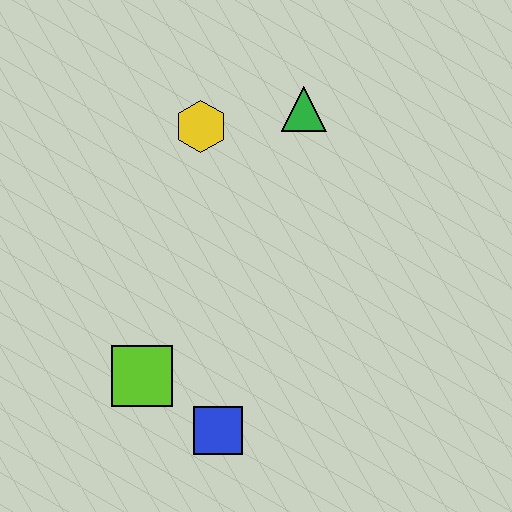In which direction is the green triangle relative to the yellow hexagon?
The green triangle is to the right of the yellow hexagon.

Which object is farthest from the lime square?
The green triangle is farthest from the lime square.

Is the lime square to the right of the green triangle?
No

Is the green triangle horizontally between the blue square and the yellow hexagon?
No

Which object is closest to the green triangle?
The yellow hexagon is closest to the green triangle.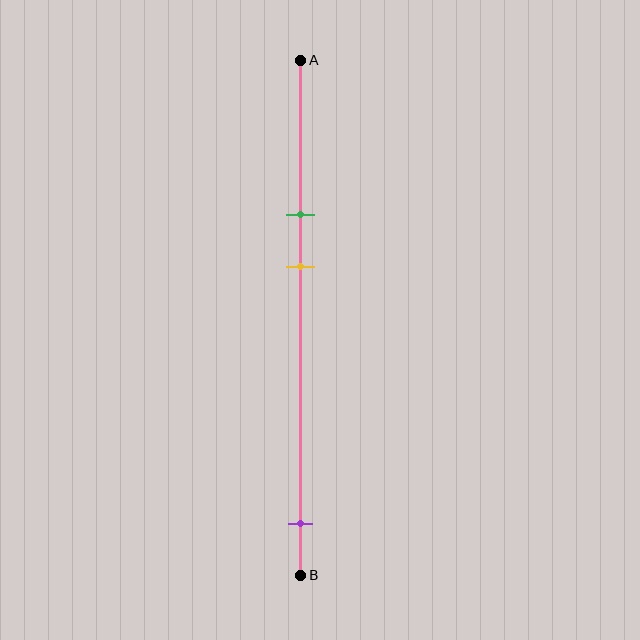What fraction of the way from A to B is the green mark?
The green mark is approximately 30% (0.3) of the way from A to B.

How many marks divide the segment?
There are 3 marks dividing the segment.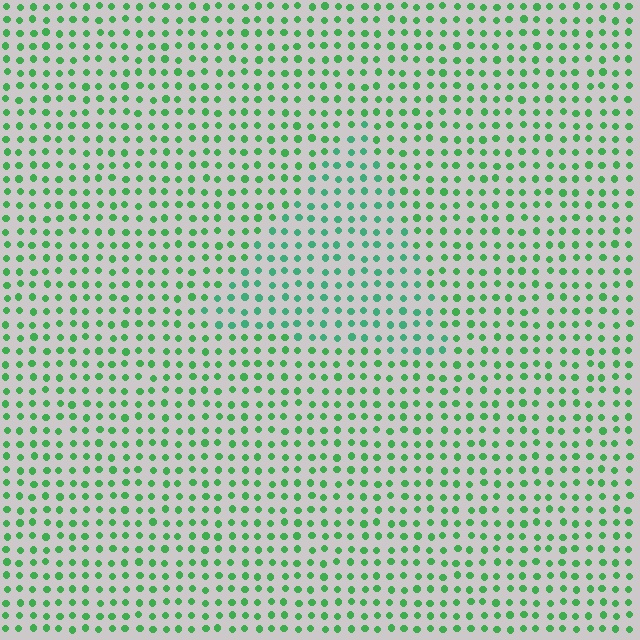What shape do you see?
I see a triangle.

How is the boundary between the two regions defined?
The boundary is defined purely by a slight shift in hue (about 23 degrees). Spacing, size, and orientation are identical on both sides.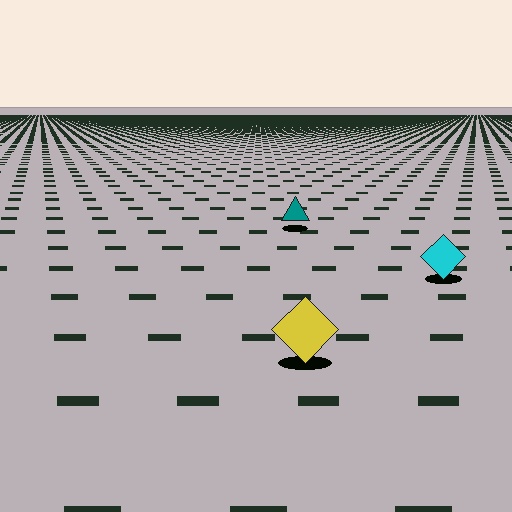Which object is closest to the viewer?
The yellow diamond is closest. The texture marks near it are larger and more spread out.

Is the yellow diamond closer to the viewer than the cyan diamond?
Yes. The yellow diamond is closer — you can tell from the texture gradient: the ground texture is coarser near it.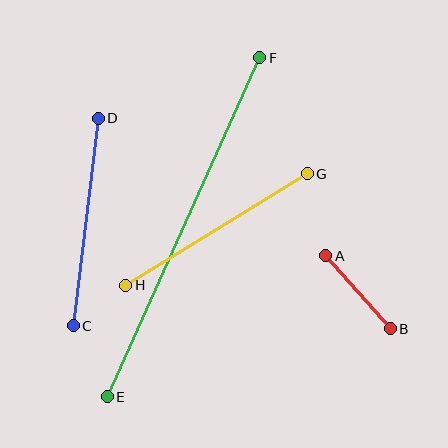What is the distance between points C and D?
The distance is approximately 209 pixels.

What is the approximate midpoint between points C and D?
The midpoint is at approximately (86, 222) pixels.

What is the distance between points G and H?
The distance is approximately 213 pixels.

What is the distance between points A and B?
The distance is approximately 98 pixels.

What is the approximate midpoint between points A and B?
The midpoint is at approximately (358, 292) pixels.